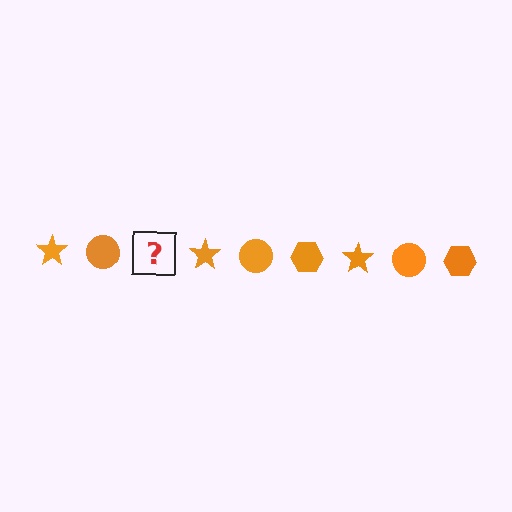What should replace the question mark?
The question mark should be replaced with an orange hexagon.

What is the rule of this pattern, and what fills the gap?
The rule is that the pattern cycles through star, circle, hexagon shapes in orange. The gap should be filled with an orange hexagon.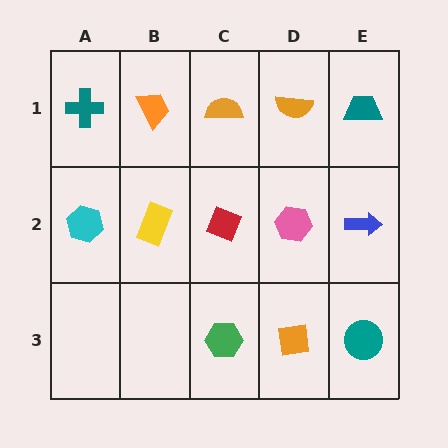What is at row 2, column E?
A blue arrow.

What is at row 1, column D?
An orange semicircle.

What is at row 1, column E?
A teal trapezoid.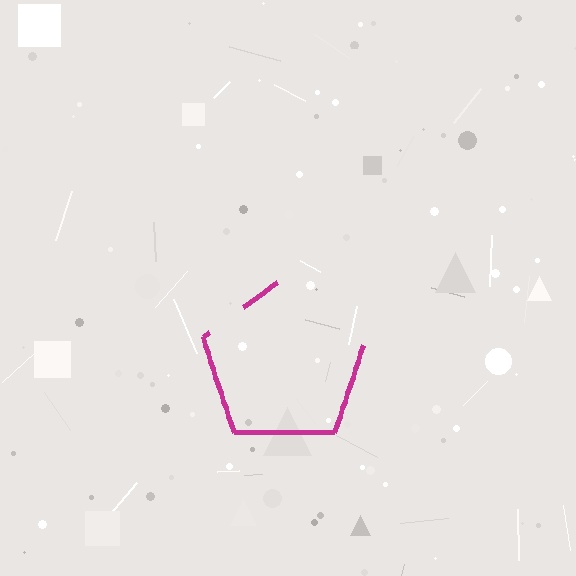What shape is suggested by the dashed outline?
The dashed outline suggests a pentagon.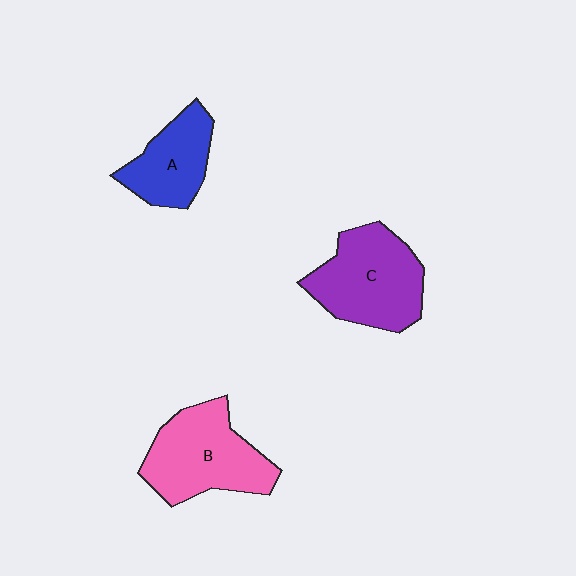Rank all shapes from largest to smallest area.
From largest to smallest: B (pink), C (purple), A (blue).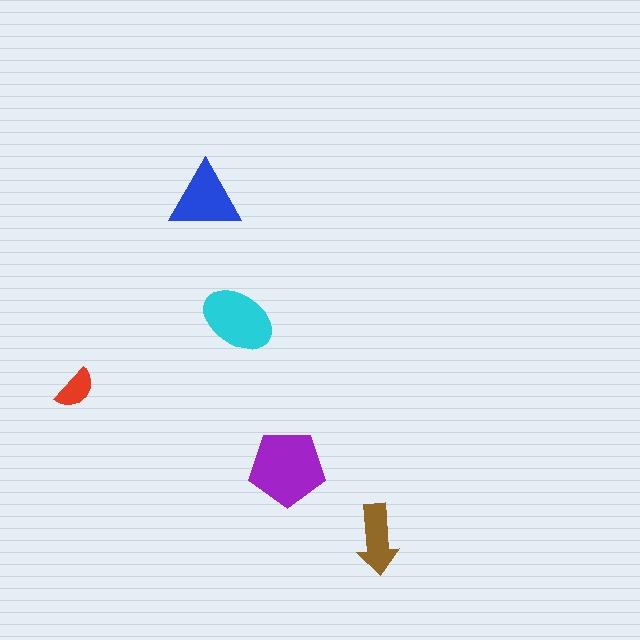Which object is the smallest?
The red semicircle.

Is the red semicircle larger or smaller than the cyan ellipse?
Smaller.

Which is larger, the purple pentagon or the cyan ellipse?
The purple pentagon.